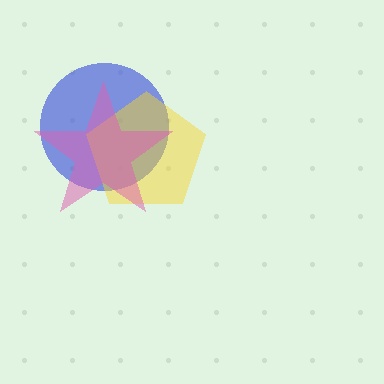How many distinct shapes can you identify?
There are 3 distinct shapes: a blue circle, a yellow pentagon, a pink star.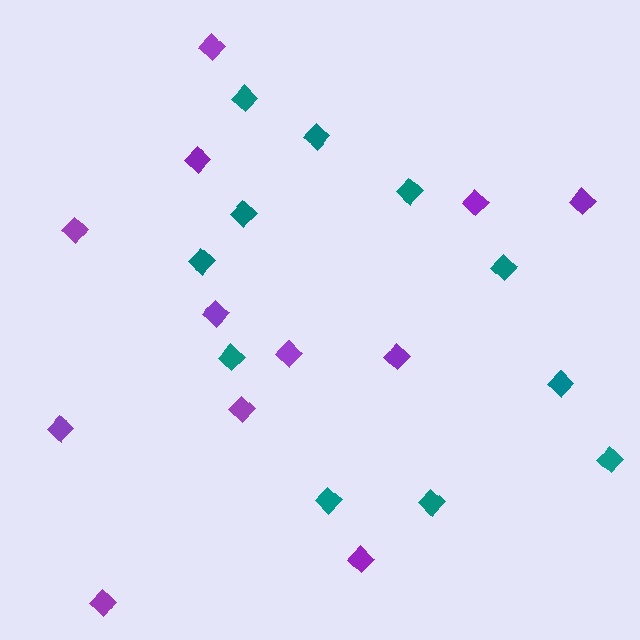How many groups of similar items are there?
There are 2 groups: one group of teal diamonds (11) and one group of purple diamonds (12).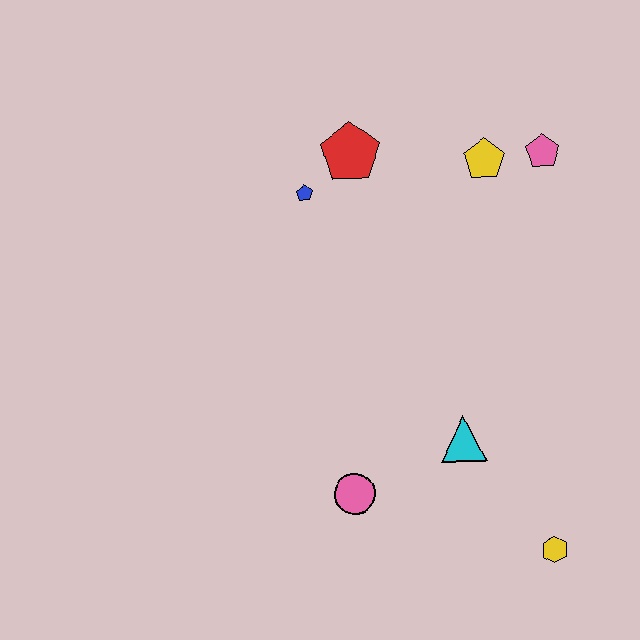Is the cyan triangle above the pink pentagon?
No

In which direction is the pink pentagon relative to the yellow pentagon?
The pink pentagon is to the right of the yellow pentagon.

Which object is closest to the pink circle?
The cyan triangle is closest to the pink circle.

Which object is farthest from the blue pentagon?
The yellow hexagon is farthest from the blue pentagon.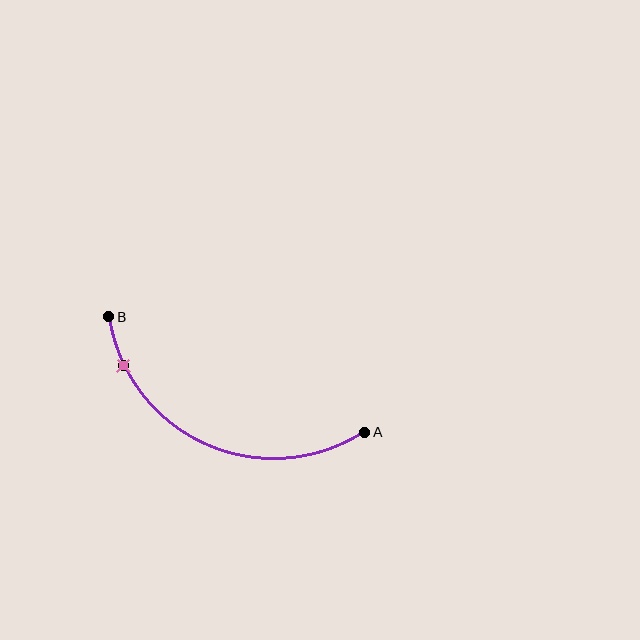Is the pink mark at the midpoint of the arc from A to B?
No. The pink mark lies on the arc but is closer to endpoint B. The arc midpoint would be at the point on the curve equidistant along the arc from both A and B.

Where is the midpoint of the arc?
The arc midpoint is the point on the curve farthest from the straight line joining A and B. It sits below that line.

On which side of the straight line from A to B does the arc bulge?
The arc bulges below the straight line connecting A and B.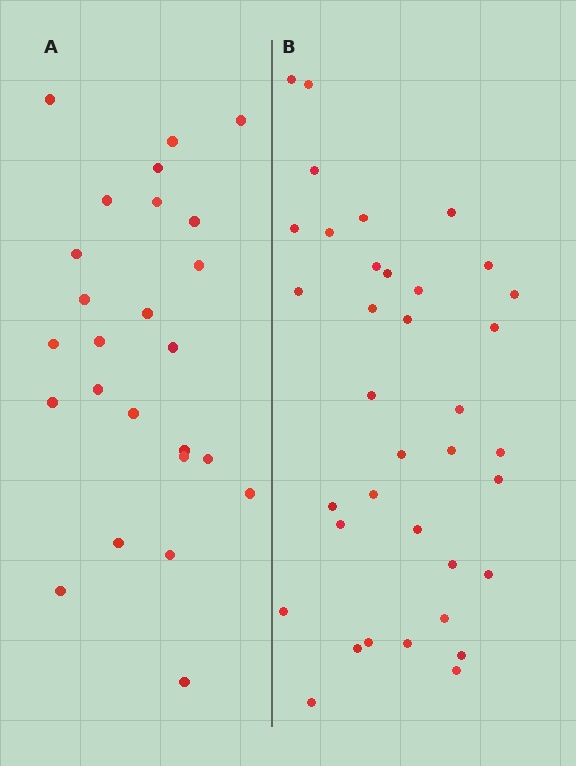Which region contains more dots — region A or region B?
Region B (the right region) has more dots.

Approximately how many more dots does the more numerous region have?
Region B has roughly 12 or so more dots than region A.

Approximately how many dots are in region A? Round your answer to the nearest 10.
About 20 dots. (The exact count is 25, which rounds to 20.)